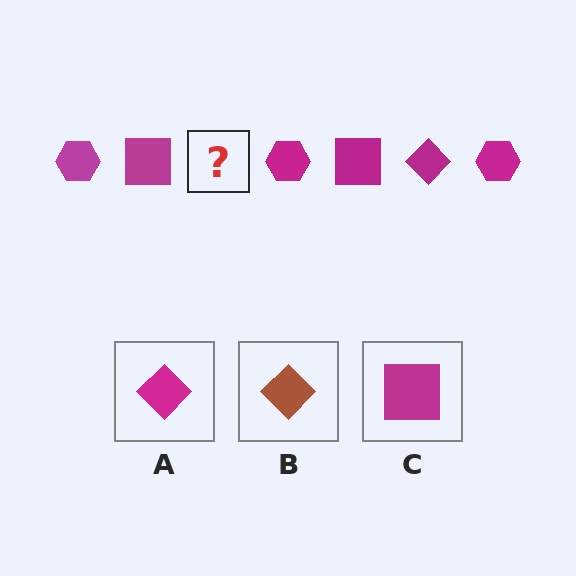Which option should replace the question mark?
Option A.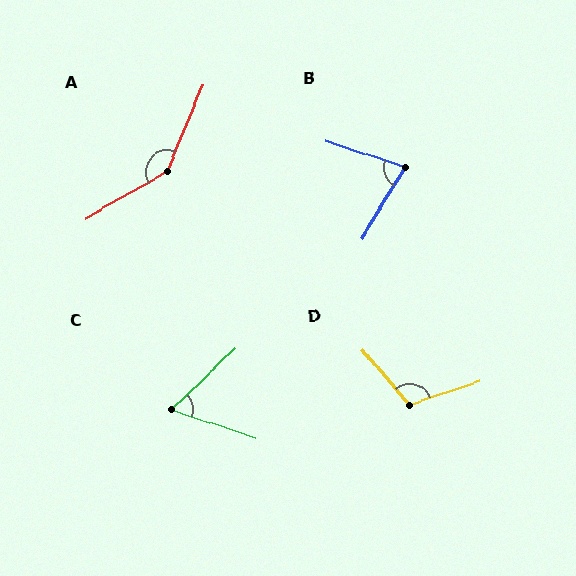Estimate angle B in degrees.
Approximately 77 degrees.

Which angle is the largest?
A, at approximately 143 degrees.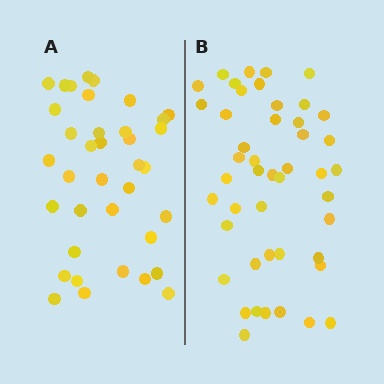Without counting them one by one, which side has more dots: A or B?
Region B (the right region) has more dots.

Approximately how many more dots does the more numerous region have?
Region B has roughly 8 or so more dots than region A.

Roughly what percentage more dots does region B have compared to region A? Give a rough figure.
About 25% more.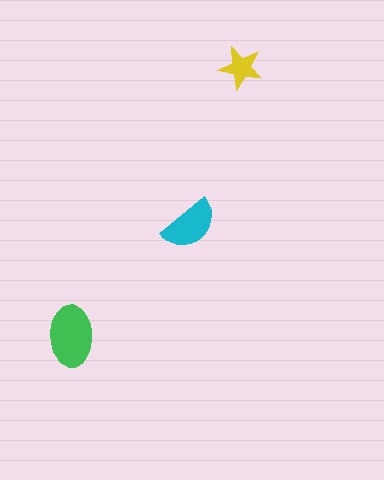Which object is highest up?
The yellow star is topmost.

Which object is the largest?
The green ellipse.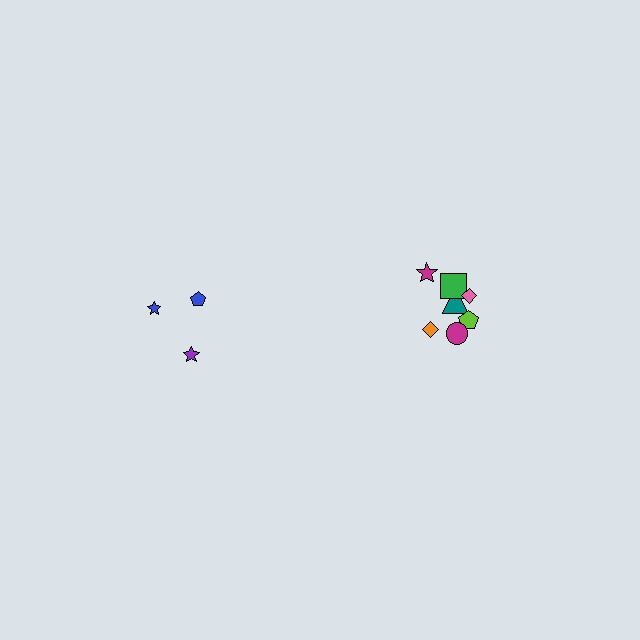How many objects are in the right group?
There are 7 objects.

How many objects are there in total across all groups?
There are 10 objects.